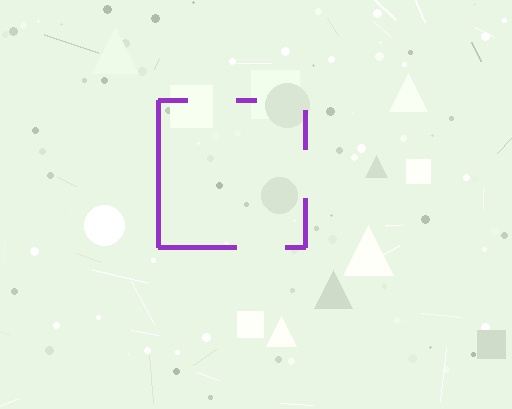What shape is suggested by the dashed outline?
The dashed outline suggests a square.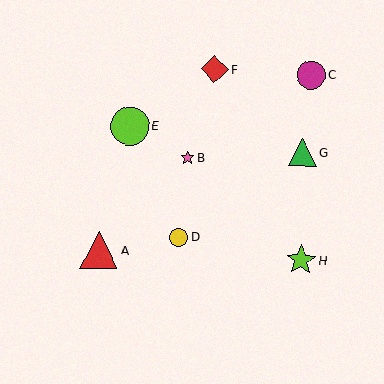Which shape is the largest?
The lime circle (labeled E) is the largest.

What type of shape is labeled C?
Shape C is a magenta circle.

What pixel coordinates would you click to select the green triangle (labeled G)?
Click at (302, 152) to select the green triangle G.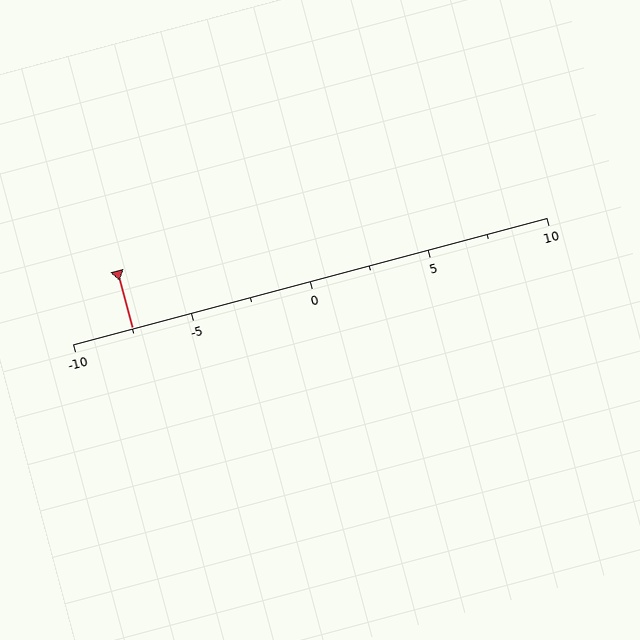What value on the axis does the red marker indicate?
The marker indicates approximately -7.5.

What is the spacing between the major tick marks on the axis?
The major ticks are spaced 5 apart.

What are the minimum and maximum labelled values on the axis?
The axis runs from -10 to 10.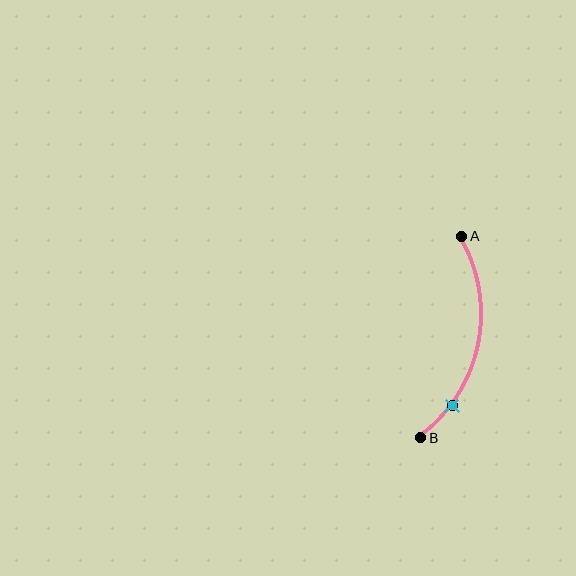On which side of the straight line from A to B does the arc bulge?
The arc bulges to the right of the straight line connecting A and B.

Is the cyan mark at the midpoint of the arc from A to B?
No. The cyan mark lies on the arc but is closer to endpoint B. The arc midpoint would be at the point on the curve equidistant along the arc from both A and B.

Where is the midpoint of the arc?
The arc midpoint is the point on the curve farthest from the straight line joining A and B. It sits to the right of that line.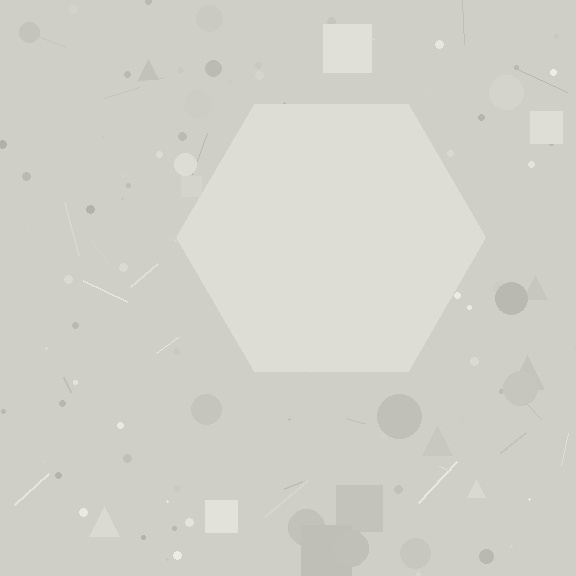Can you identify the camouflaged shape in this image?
The camouflaged shape is a hexagon.